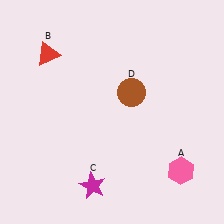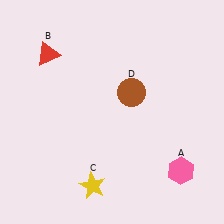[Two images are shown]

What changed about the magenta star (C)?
In Image 1, C is magenta. In Image 2, it changed to yellow.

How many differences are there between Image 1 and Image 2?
There is 1 difference between the two images.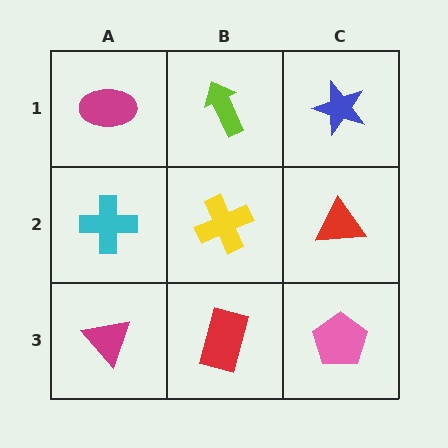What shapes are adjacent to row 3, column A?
A cyan cross (row 2, column A), a red rectangle (row 3, column B).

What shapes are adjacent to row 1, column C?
A red triangle (row 2, column C), a lime arrow (row 1, column B).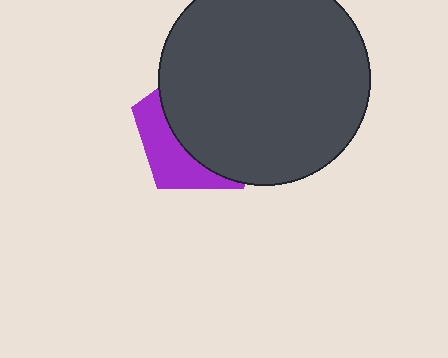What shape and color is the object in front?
The object in front is a dark gray circle.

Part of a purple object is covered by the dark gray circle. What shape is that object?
It is a pentagon.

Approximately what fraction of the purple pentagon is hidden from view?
Roughly 67% of the purple pentagon is hidden behind the dark gray circle.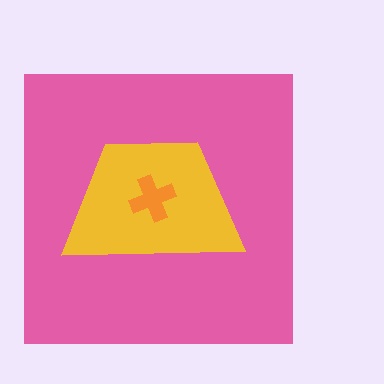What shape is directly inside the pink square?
The yellow trapezoid.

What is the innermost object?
The orange cross.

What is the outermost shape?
The pink square.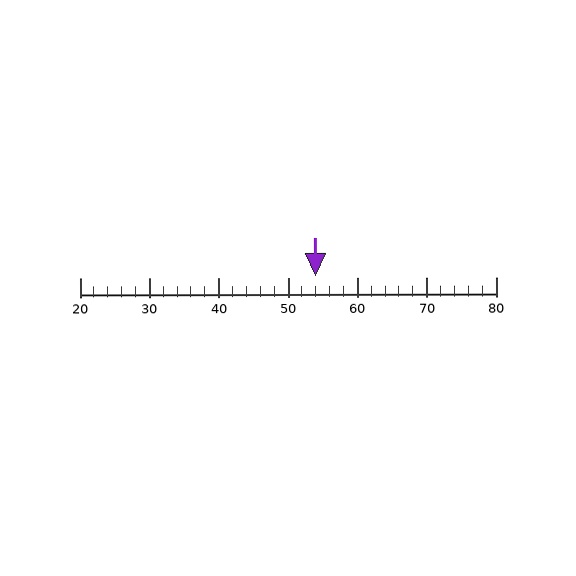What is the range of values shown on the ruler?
The ruler shows values from 20 to 80.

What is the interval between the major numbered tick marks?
The major tick marks are spaced 10 units apart.